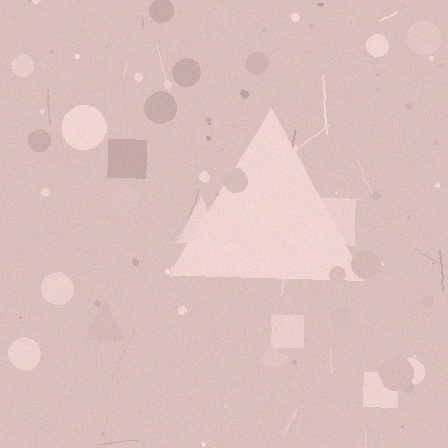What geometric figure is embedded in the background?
A triangle is embedded in the background.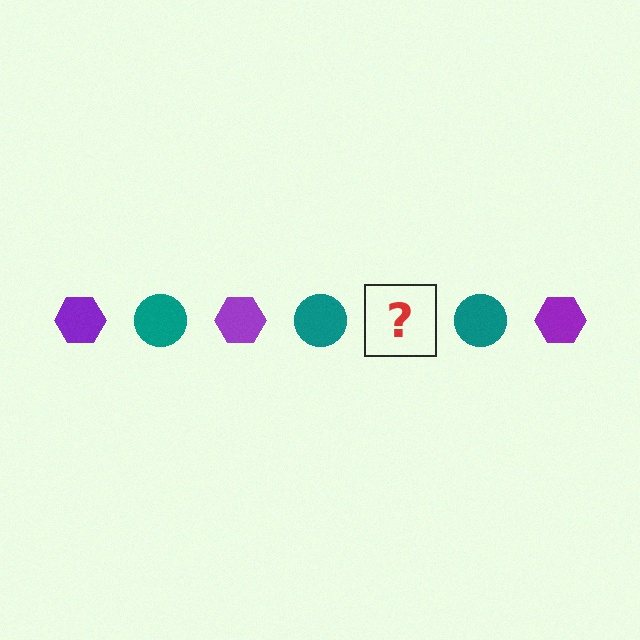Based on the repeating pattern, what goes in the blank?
The blank should be a purple hexagon.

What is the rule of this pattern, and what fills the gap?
The rule is that the pattern alternates between purple hexagon and teal circle. The gap should be filled with a purple hexagon.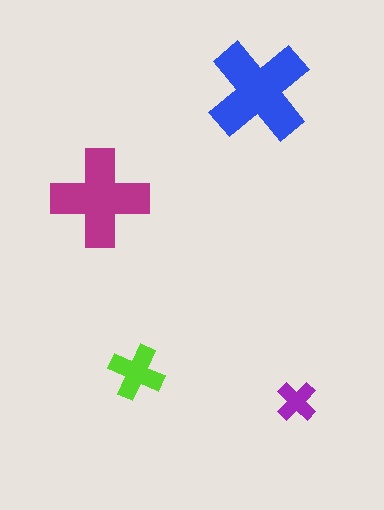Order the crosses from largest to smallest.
the blue one, the magenta one, the lime one, the purple one.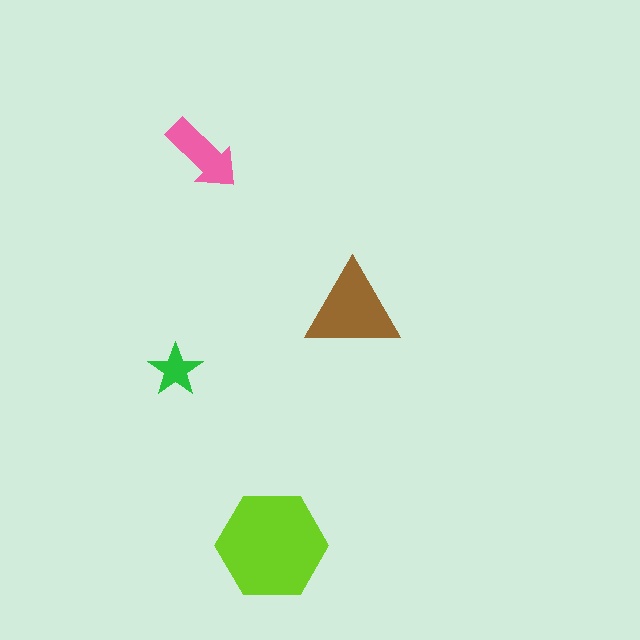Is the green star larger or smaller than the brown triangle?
Smaller.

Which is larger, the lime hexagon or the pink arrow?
The lime hexagon.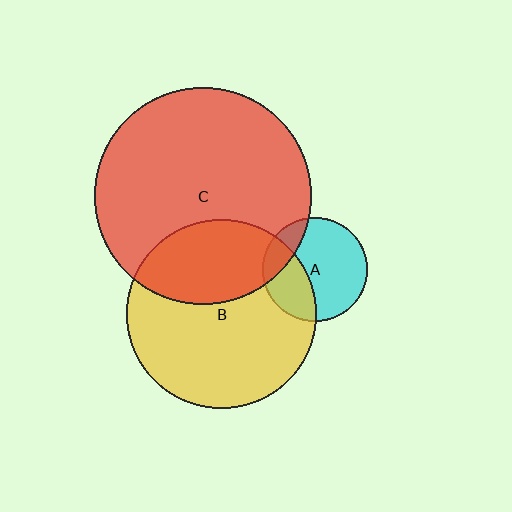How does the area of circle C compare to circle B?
Approximately 1.3 times.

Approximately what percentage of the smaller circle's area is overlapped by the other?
Approximately 35%.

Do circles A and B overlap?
Yes.